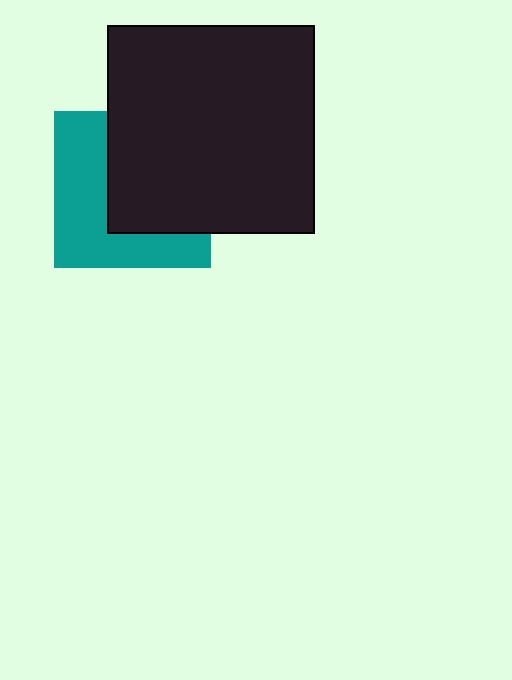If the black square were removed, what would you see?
You would see the complete teal square.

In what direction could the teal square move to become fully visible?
The teal square could move left. That would shift it out from behind the black square entirely.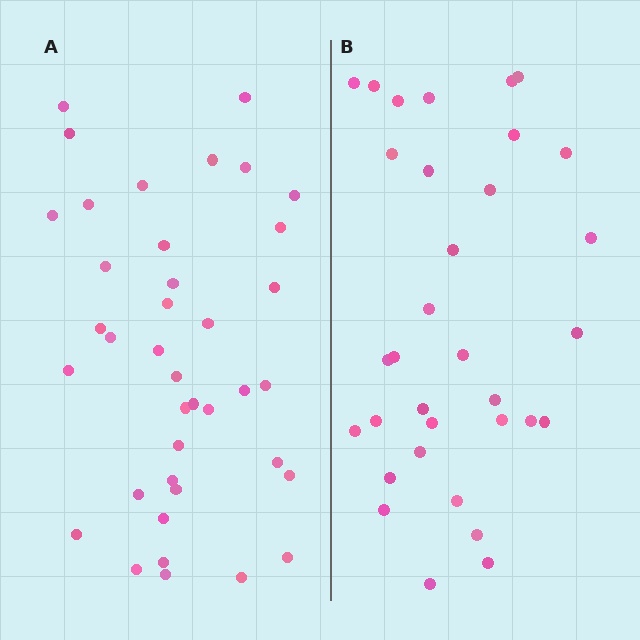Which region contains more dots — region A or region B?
Region A (the left region) has more dots.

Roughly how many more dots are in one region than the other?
Region A has about 6 more dots than region B.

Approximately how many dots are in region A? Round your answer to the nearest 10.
About 40 dots. (The exact count is 39, which rounds to 40.)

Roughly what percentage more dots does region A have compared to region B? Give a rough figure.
About 20% more.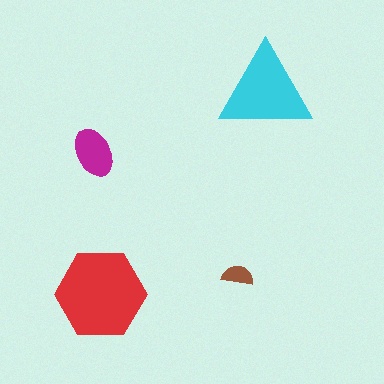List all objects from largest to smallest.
The red hexagon, the cyan triangle, the magenta ellipse, the brown semicircle.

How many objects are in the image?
There are 4 objects in the image.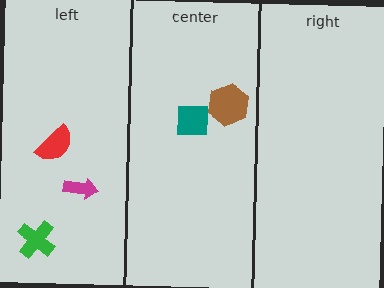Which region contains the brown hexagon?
The center region.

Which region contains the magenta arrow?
The left region.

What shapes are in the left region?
The green cross, the magenta arrow, the red semicircle.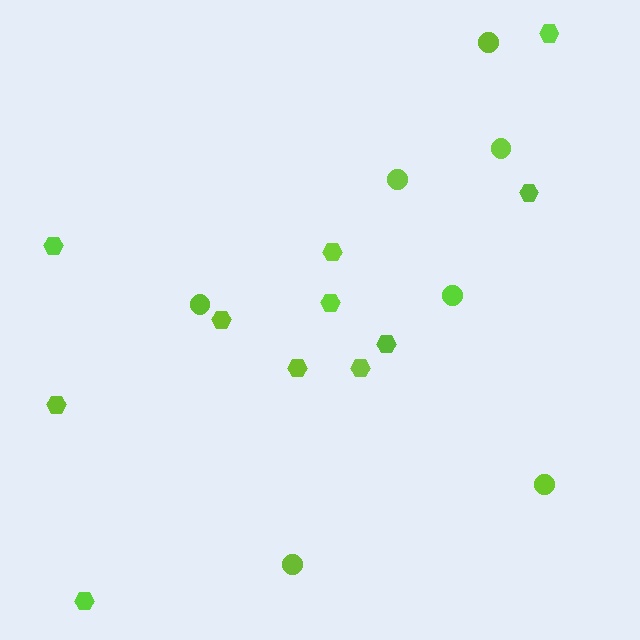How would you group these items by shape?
There are 2 groups: one group of hexagons (11) and one group of circles (7).